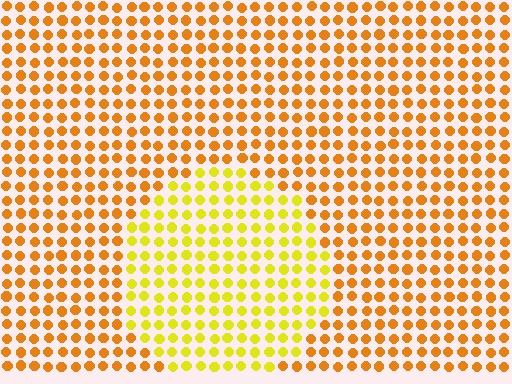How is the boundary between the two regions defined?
The boundary is defined purely by a slight shift in hue (about 30 degrees). Spacing, size, and orientation are identical on both sides.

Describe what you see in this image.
The image is filled with small orange elements in a uniform arrangement. A circle-shaped region is visible where the elements are tinted to a slightly different hue, forming a subtle color boundary.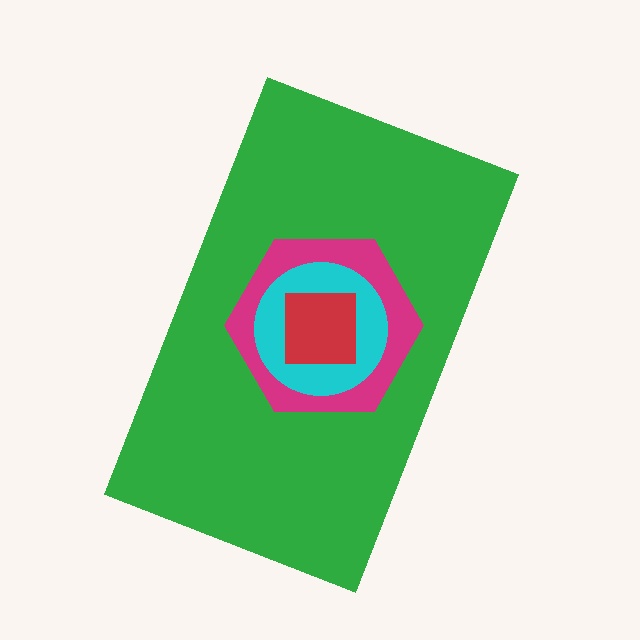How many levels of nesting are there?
4.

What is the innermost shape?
The red square.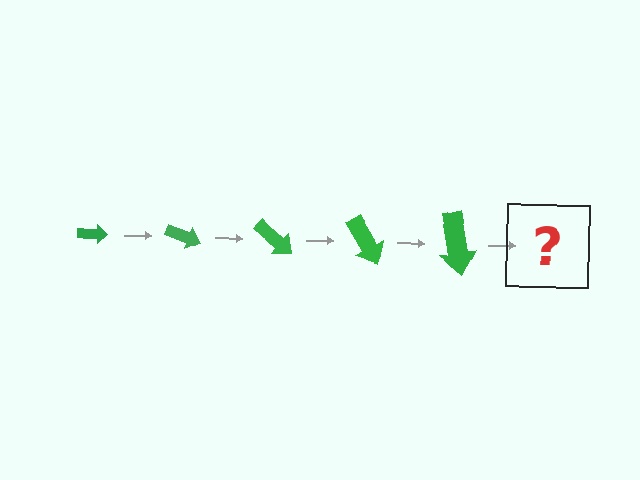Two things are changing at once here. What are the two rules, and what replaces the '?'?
The two rules are that the arrow grows larger each step and it rotates 20 degrees each step. The '?' should be an arrow, larger than the previous one and rotated 100 degrees from the start.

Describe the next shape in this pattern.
It should be an arrow, larger than the previous one and rotated 100 degrees from the start.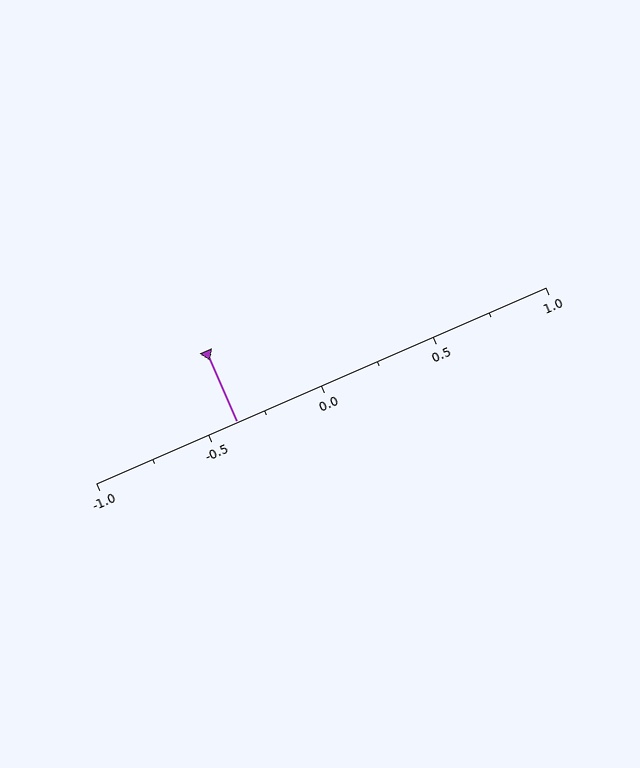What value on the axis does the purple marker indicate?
The marker indicates approximately -0.38.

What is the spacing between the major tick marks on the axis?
The major ticks are spaced 0.5 apart.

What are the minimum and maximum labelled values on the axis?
The axis runs from -1.0 to 1.0.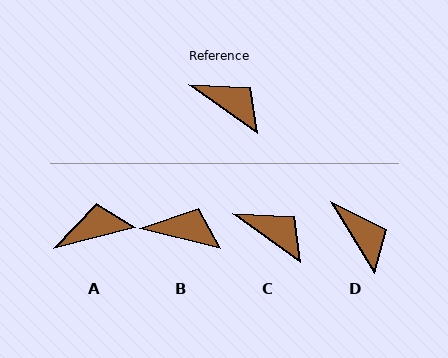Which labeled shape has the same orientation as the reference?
C.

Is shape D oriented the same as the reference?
No, it is off by about 24 degrees.